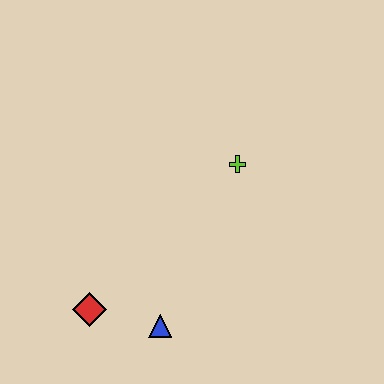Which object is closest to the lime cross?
The blue triangle is closest to the lime cross.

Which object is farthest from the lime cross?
The red diamond is farthest from the lime cross.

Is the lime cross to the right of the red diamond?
Yes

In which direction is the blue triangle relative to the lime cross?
The blue triangle is below the lime cross.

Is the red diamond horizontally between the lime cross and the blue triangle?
No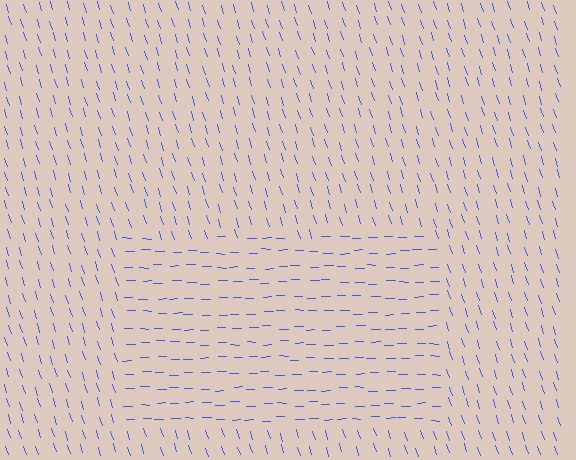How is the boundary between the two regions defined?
The boundary is defined purely by a change in line orientation (approximately 73 degrees difference). All lines are the same color and thickness.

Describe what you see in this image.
The image is filled with small blue line segments. A rectangle region in the image has lines oriented differently from the surrounding lines, creating a visible texture boundary.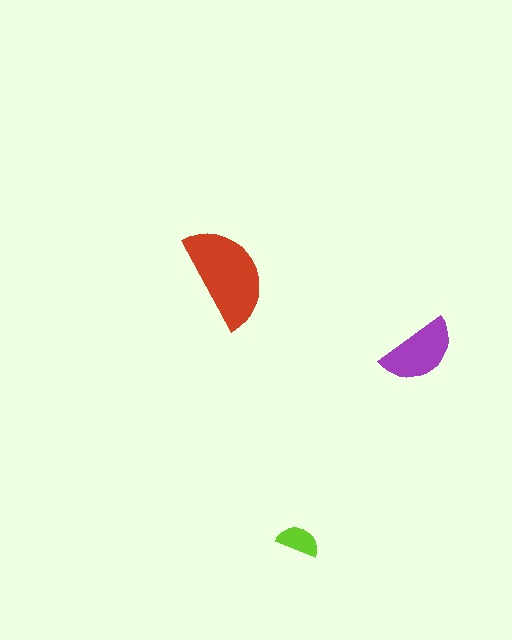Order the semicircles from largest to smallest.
the red one, the purple one, the lime one.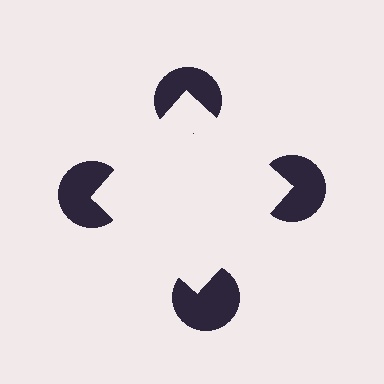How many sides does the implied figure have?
4 sides.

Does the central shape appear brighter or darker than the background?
It typically appears slightly brighter than the background, even though no actual brightness change is drawn.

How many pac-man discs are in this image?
There are 4 — one at each vertex of the illusory square.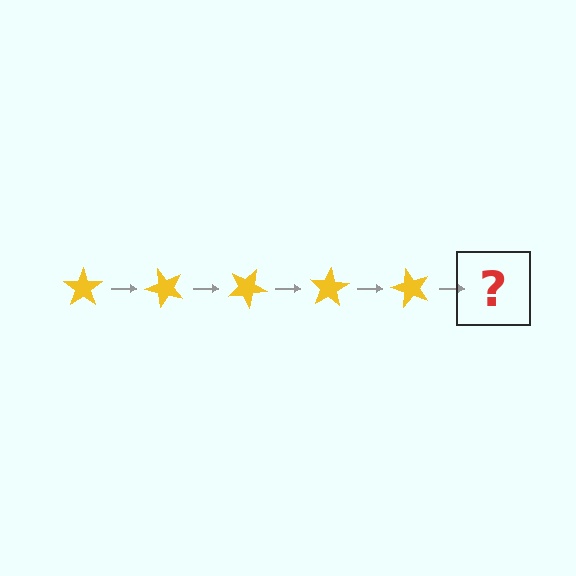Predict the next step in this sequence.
The next step is a yellow star rotated 250 degrees.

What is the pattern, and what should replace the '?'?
The pattern is that the star rotates 50 degrees each step. The '?' should be a yellow star rotated 250 degrees.